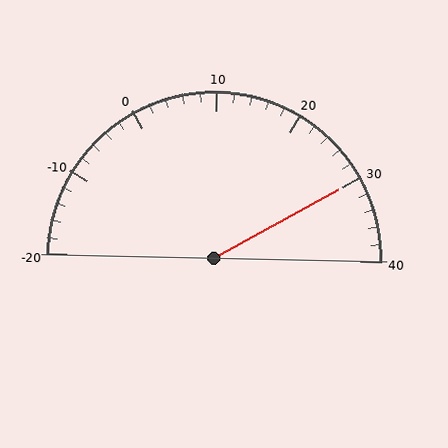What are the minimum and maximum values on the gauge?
The gauge ranges from -20 to 40.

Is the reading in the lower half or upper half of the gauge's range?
The reading is in the upper half of the range (-20 to 40).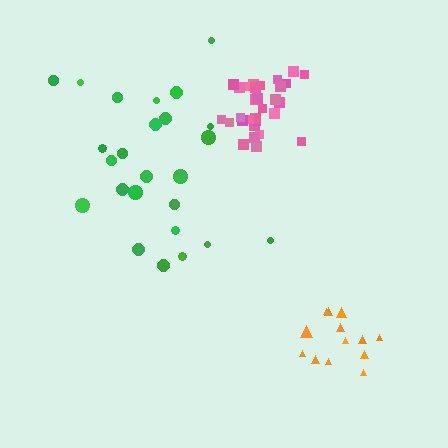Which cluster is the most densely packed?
Pink.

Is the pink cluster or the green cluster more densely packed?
Pink.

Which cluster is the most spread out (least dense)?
Green.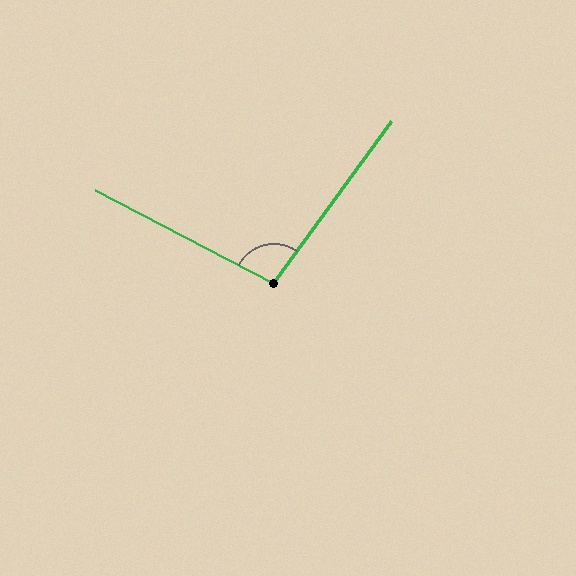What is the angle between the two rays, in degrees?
Approximately 98 degrees.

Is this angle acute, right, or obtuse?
It is obtuse.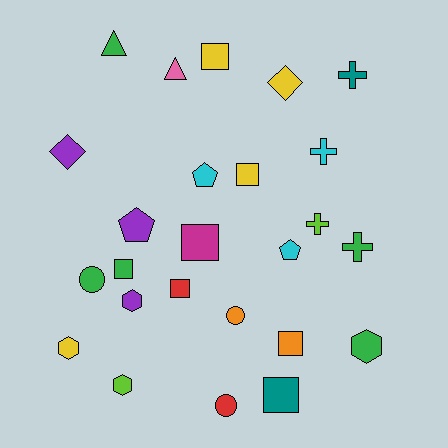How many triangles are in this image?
There are 2 triangles.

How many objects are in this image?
There are 25 objects.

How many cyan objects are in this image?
There are 3 cyan objects.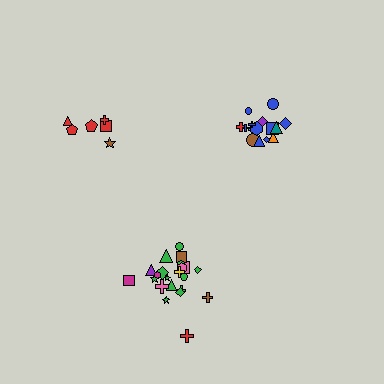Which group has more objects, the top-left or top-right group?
The top-right group.